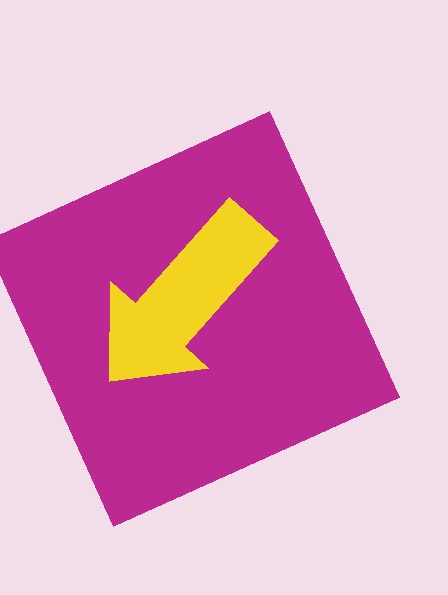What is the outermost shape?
The magenta square.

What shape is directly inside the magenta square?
The yellow arrow.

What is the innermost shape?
The yellow arrow.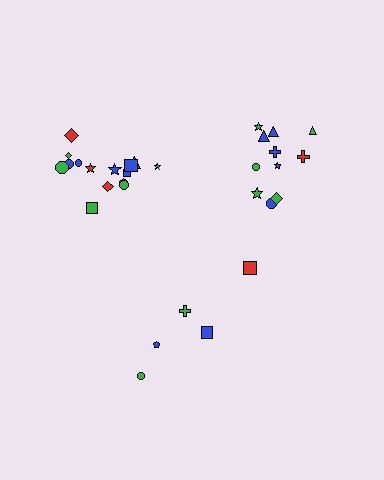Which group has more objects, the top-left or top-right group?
The top-left group.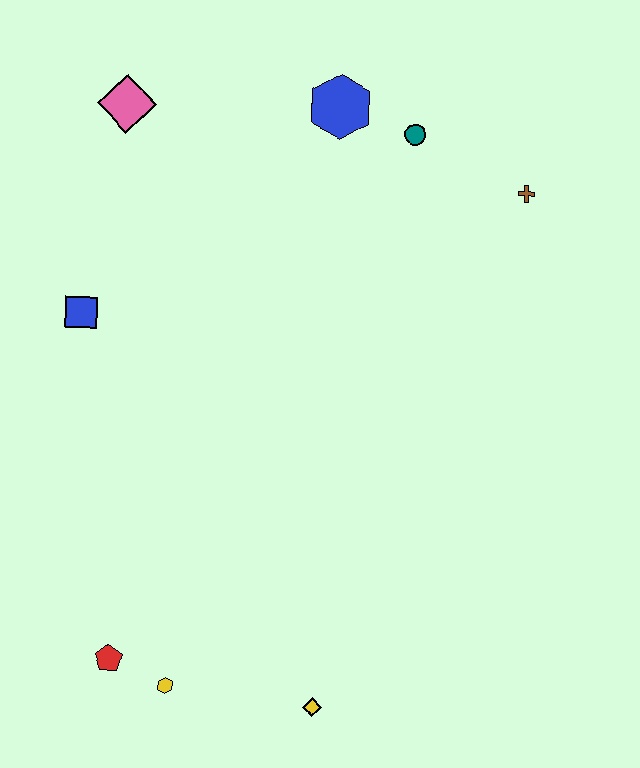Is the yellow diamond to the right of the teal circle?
No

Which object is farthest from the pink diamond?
The yellow diamond is farthest from the pink diamond.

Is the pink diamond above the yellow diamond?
Yes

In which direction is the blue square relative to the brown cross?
The blue square is to the left of the brown cross.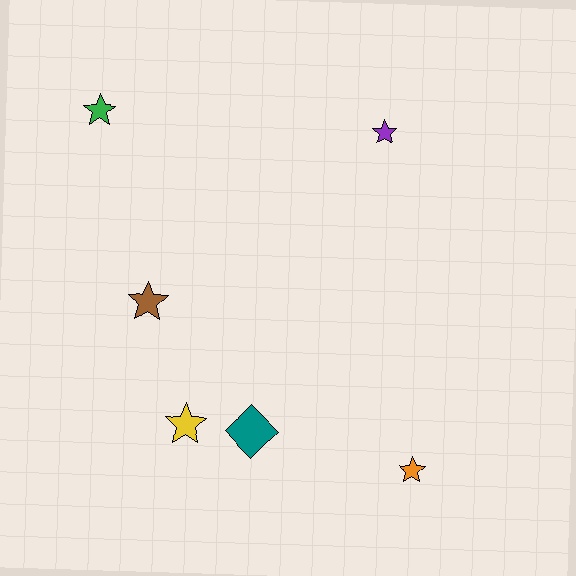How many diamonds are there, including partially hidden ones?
There is 1 diamond.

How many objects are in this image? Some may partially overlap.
There are 6 objects.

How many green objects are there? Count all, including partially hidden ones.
There is 1 green object.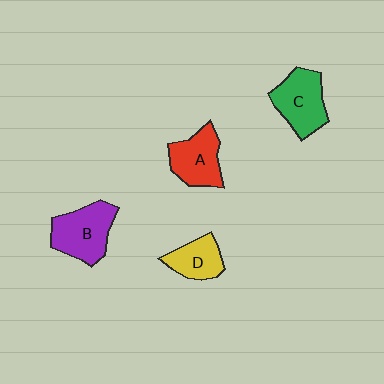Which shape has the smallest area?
Shape D (yellow).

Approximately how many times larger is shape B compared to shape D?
Approximately 1.5 times.